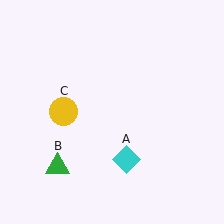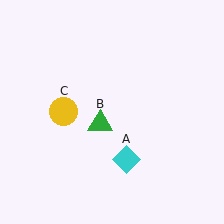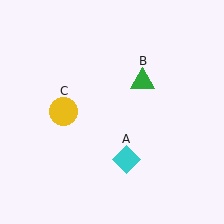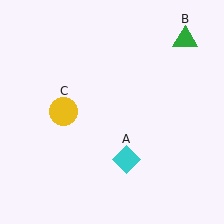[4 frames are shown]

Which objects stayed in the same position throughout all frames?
Cyan diamond (object A) and yellow circle (object C) remained stationary.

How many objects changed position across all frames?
1 object changed position: green triangle (object B).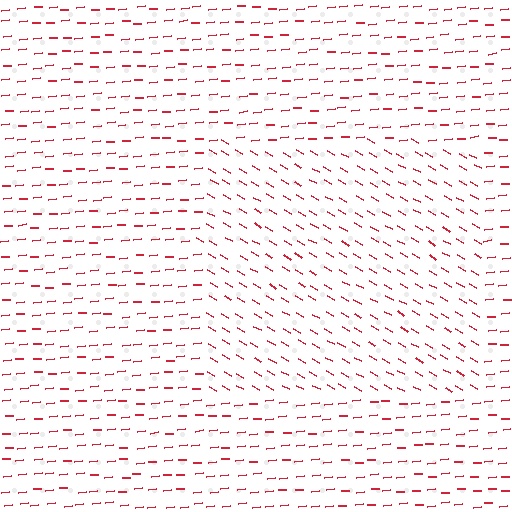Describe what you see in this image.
The image is filled with small red line segments. A rectangle region in the image has lines oriented differently from the surrounding lines, creating a visible texture boundary.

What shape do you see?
I see a rectangle.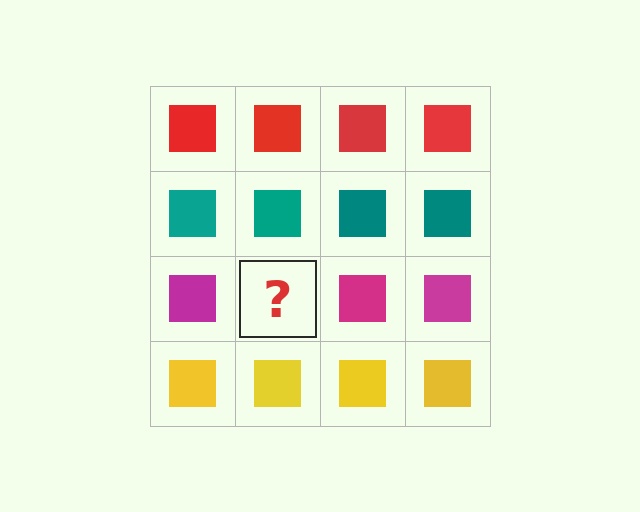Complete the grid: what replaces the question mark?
The question mark should be replaced with a magenta square.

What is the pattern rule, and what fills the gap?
The rule is that each row has a consistent color. The gap should be filled with a magenta square.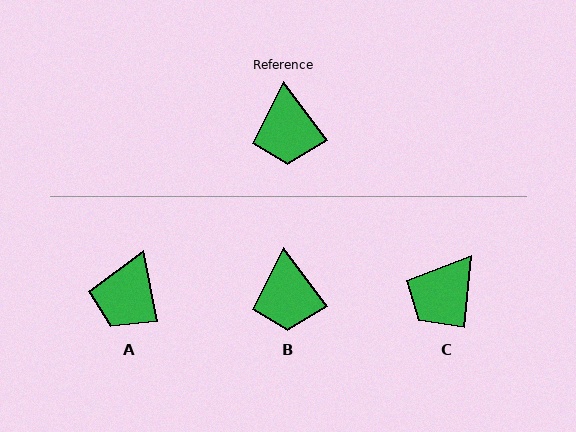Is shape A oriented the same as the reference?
No, it is off by about 26 degrees.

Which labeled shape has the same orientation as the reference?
B.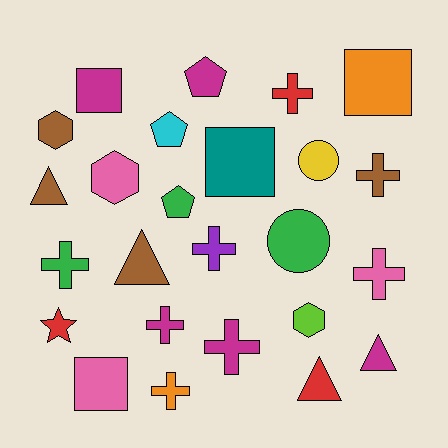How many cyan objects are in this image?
There is 1 cyan object.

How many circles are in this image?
There are 2 circles.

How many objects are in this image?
There are 25 objects.